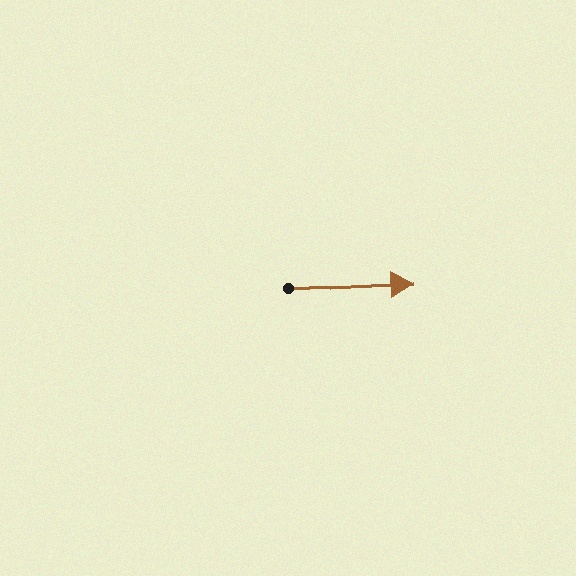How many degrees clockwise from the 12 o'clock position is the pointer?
Approximately 88 degrees.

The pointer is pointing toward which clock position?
Roughly 3 o'clock.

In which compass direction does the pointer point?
East.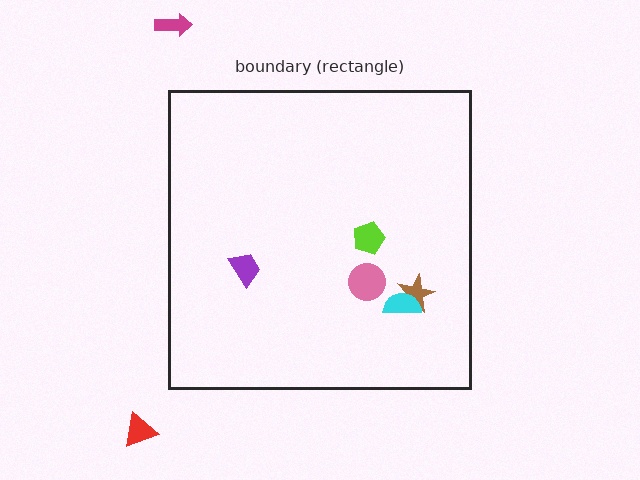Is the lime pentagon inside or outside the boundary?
Inside.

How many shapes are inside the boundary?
5 inside, 2 outside.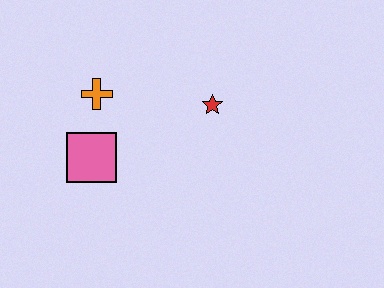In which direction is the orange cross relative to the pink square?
The orange cross is above the pink square.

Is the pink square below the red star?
Yes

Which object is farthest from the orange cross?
The red star is farthest from the orange cross.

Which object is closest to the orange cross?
The pink square is closest to the orange cross.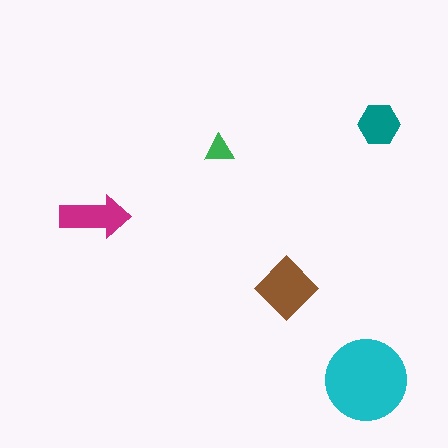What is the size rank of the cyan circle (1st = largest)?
1st.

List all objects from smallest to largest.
The green triangle, the teal hexagon, the magenta arrow, the brown diamond, the cyan circle.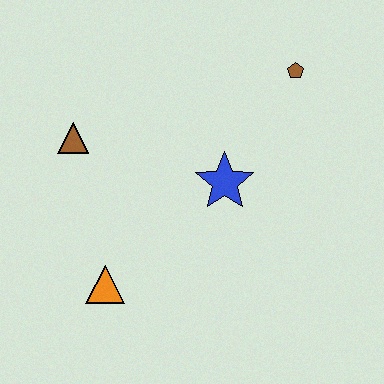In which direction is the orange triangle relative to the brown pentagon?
The orange triangle is below the brown pentagon.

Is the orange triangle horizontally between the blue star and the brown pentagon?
No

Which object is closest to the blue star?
The brown pentagon is closest to the blue star.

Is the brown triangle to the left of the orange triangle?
Yes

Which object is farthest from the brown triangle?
The brown pentagon is farthest from the brown triangle.